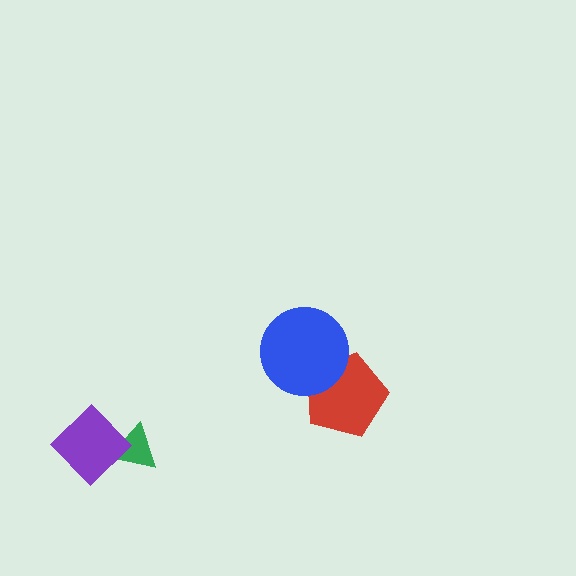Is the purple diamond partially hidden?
No, no other shape covers it.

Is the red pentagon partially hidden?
Yes, it is partially covered by another shape.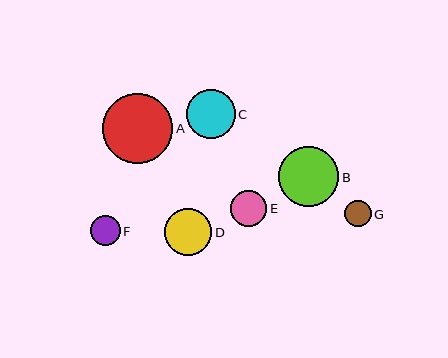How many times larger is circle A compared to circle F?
Circle A is approximately 2.3 times the size of circle F.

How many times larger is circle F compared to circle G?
Circle F is approximately 1.1 times the size of circle G.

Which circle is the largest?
Circle A is the largest with a size of approximately 70 pixels.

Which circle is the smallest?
Circle G is the smallest with a size of approximately 26 pixels.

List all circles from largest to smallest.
From largest to smallest: A, B, C, D, E, F, G.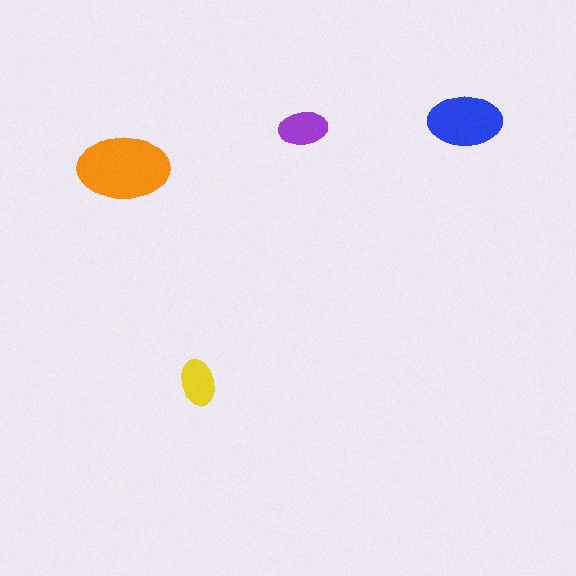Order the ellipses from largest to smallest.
the orange one, the blue one, the purple one, the yellow one.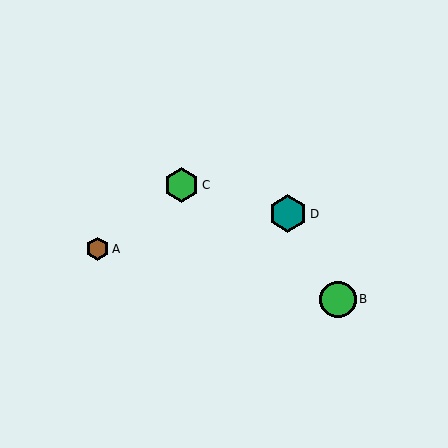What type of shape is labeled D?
Shape D is a teal hexagon.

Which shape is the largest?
The teal hexagon (labeled D) is the largest.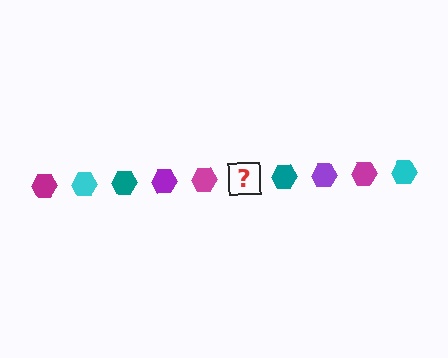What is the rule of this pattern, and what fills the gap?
The rule is that the pattern cycles through magenta, cyan, teal, purple hexagons. The gap should be filled with a cyan hexagon.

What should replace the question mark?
The question mark should be replaced with a cyan hexagon.